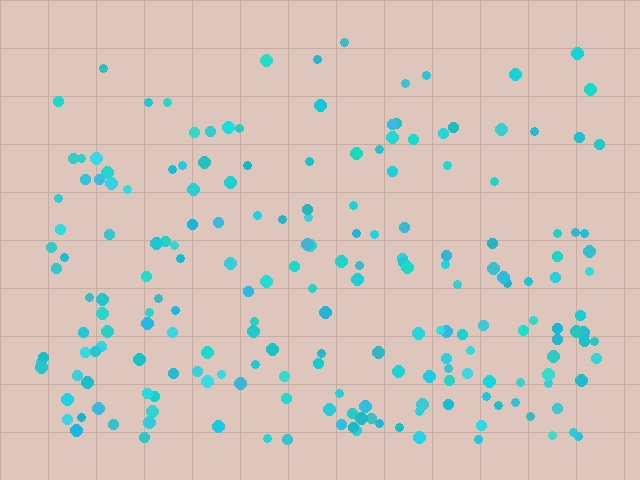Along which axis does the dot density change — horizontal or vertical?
Vertical.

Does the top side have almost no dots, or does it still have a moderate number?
Still a moderate number, just noticeably fewer than the bottom.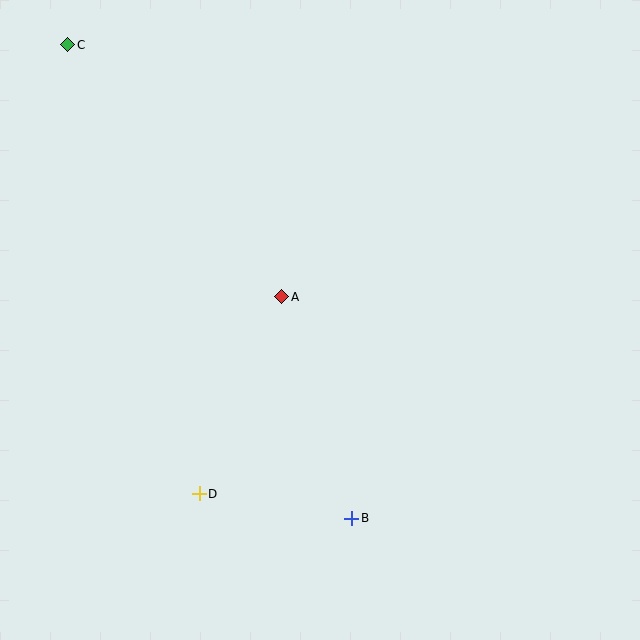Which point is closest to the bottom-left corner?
Point D is closest to the bottom-left corner.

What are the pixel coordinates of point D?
Point D is at (199, 494).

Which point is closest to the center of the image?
Point A at (282, 297) is closest to the center.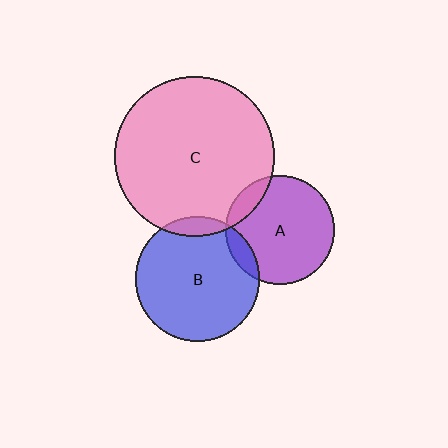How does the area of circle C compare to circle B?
Approximately 1.7 times.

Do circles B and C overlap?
Yes.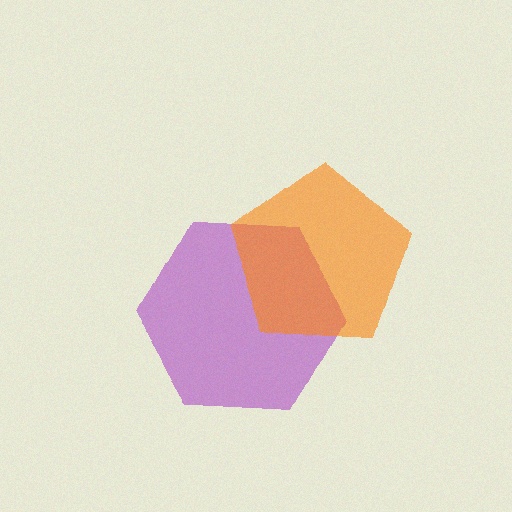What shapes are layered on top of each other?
The layered shapes are: a purple hexagon, an orange pentagon.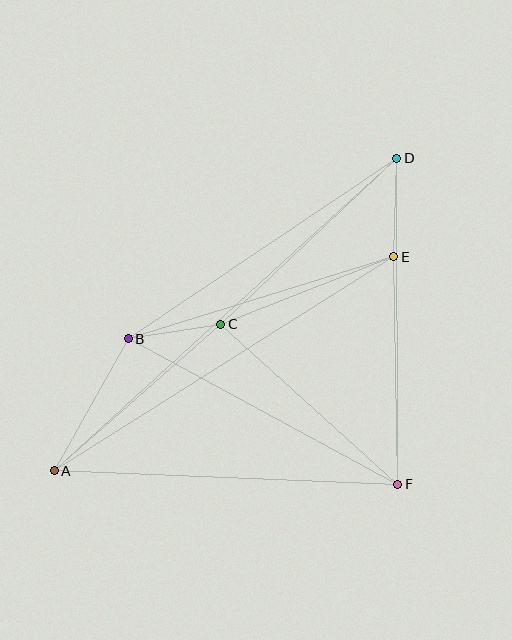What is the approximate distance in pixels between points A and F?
The distance between A and F is approximately 344 pixels.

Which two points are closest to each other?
Points B and C are closest to each other.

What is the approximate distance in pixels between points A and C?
The distance between A and C is approximately 222 pixels.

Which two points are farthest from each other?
Points A and D are farthest from each other.